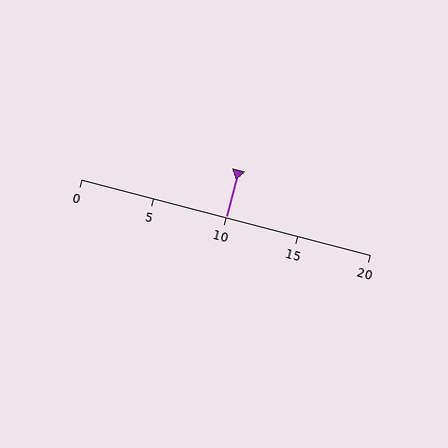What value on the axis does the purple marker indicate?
The marker indicates approximately 10.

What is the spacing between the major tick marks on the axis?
The major ticks are spaced 5 apart.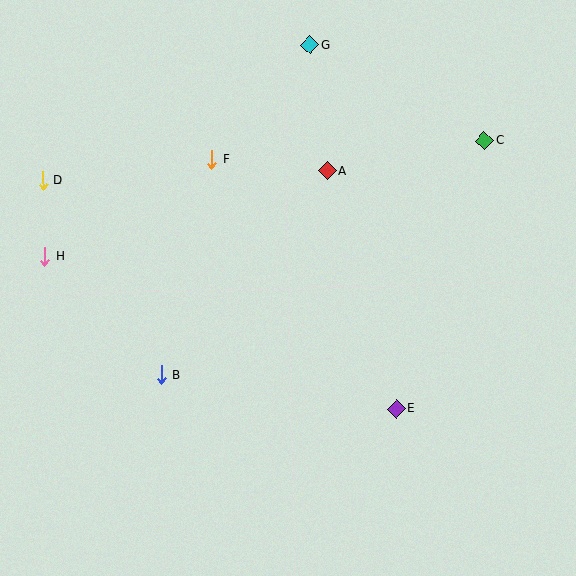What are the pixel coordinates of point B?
Point B is at (161, 375).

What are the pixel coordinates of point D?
Point D is at (43, 180).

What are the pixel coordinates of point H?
Point H is at (45, 256).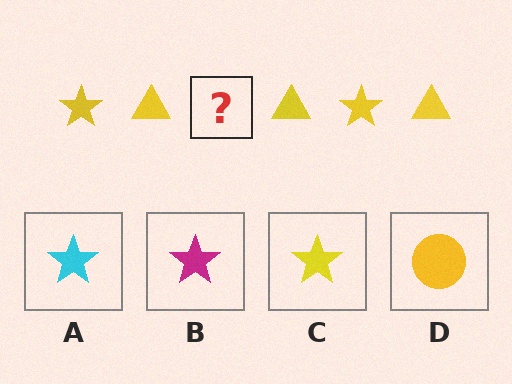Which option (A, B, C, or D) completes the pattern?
C.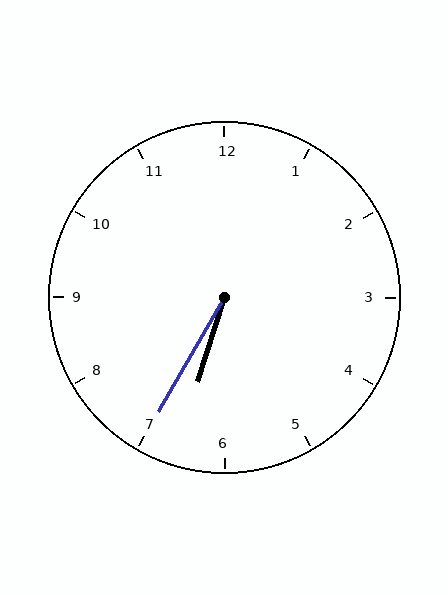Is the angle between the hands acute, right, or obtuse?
It is acute.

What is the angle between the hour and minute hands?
Approximately 12 degrees.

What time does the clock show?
6:35.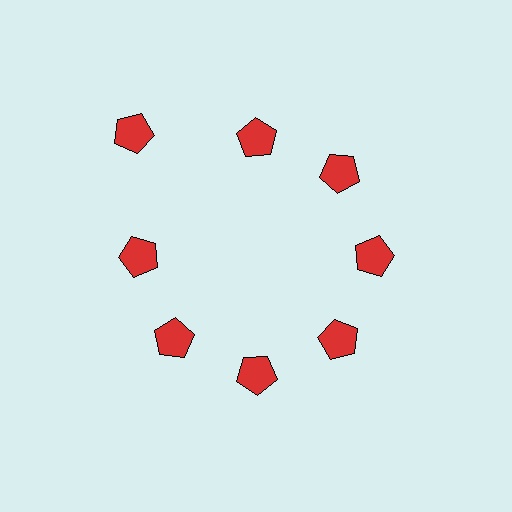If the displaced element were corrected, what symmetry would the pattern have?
It would have 8-fold rotational symmetry — the pattern would map onto itself every 45 degrees.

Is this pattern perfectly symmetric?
No. The 8 red pentagons are arranged in a ring, but one element near the 10 o'clock position is pushed outward from the center, breaking the 8-fold rotational symmetry.